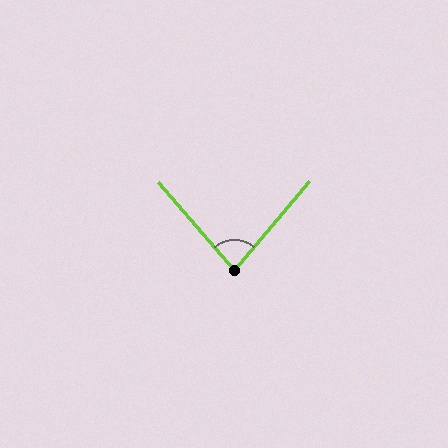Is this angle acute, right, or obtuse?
It is acute.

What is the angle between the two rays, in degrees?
Approximately 81 degrees.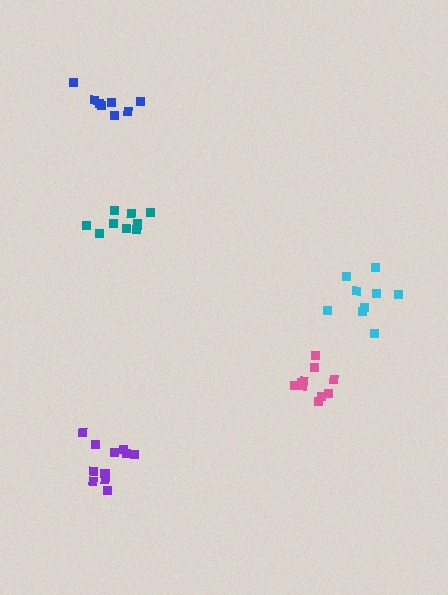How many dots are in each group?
Group 1: 9 dots, Group 2: 8 dots, Group 3: 10 dots, Group 4: 12 dots, Group 5: 10 dots (49 total).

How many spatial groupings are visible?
There are 5 spatial groupings.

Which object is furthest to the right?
The cyan cluster is rightmost.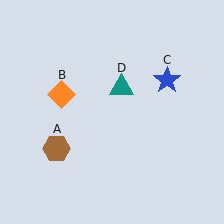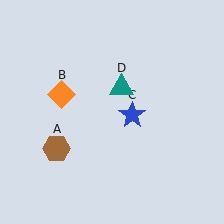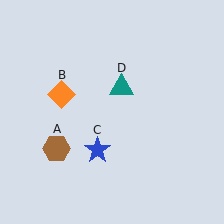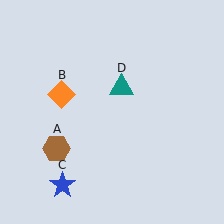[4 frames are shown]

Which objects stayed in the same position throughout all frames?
Brown hexagon (object A) and orange diamond (object B) and teal triangle (object D) remained stationary.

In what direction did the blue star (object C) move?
The blue star (object C) moved down and to the left.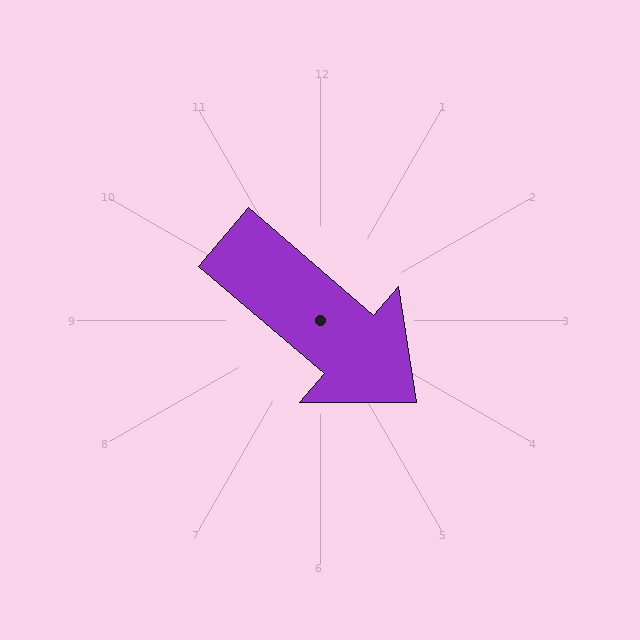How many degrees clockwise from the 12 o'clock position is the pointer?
Approximately 131 degrees.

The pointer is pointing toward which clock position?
Roughly 4 o'clock.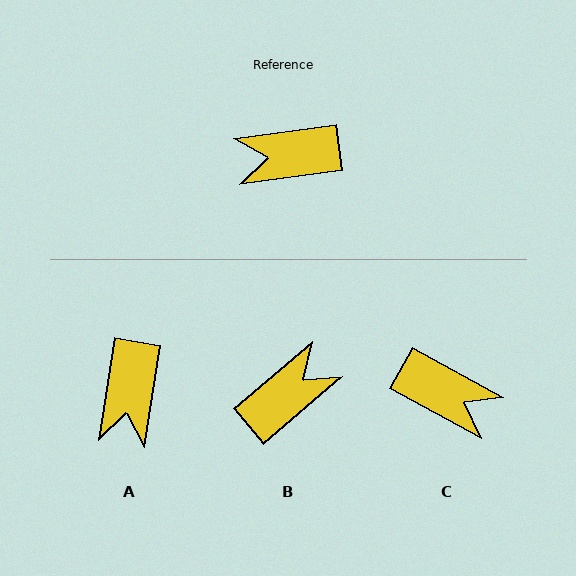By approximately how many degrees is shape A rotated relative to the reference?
Approximately 73 degrees counter-clockwise.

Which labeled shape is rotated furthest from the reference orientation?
B, about 147 degrees away.